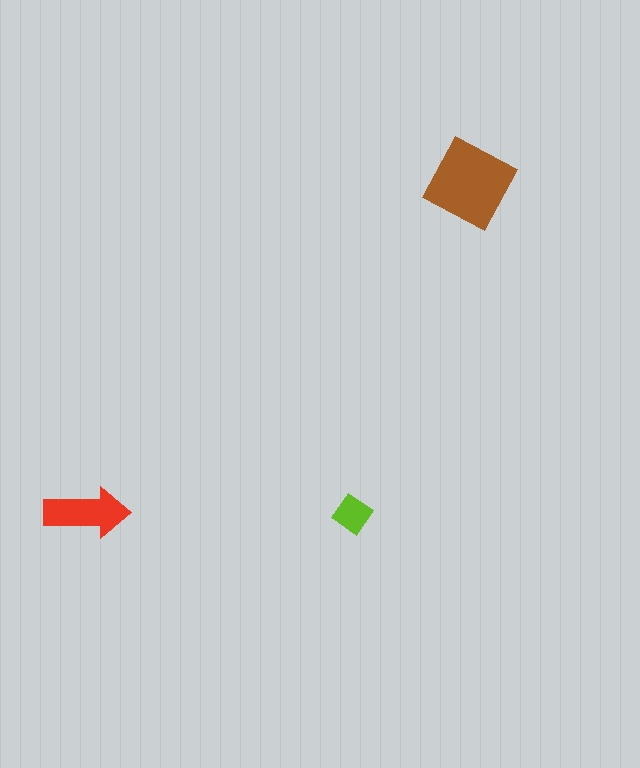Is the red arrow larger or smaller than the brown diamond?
Smaller.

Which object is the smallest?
The lime diamond.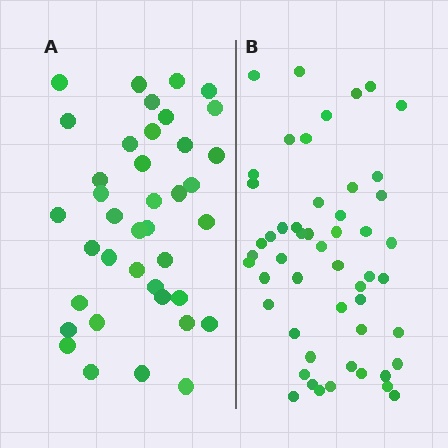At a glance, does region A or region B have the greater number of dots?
Region B (the right region) has more dots.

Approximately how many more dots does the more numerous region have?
Region B has approximately 15 more dots than region A.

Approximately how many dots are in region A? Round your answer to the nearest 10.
About 40 dots. (The exact count is 39, which rounds to 40.)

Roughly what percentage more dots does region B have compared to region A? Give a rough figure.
About 35% more.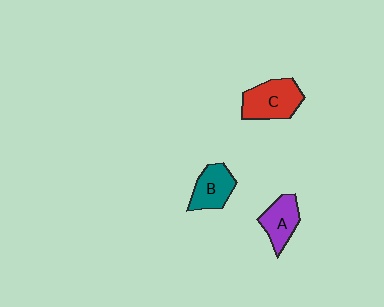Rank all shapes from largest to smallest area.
From largest to smallest: C (red), B (teal), A (purple).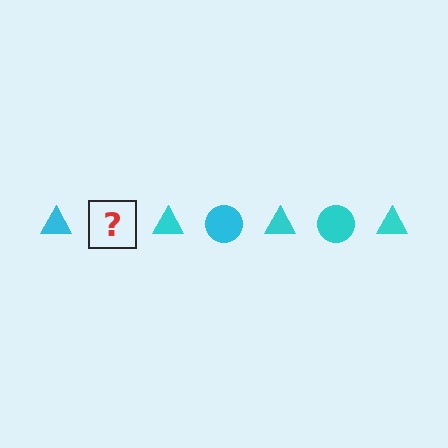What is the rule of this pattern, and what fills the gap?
The rule is that the pattern cycles through triangle, circle shapes in cyan. The gap should be filled with a cyan circle.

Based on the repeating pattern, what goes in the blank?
The blank should be a cyan circle.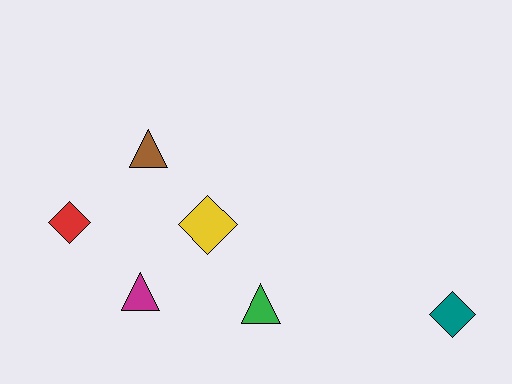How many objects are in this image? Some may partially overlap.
There are 6 objects.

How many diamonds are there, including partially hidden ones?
There are 3 diamonds.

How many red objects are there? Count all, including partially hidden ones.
There is 1 red object.